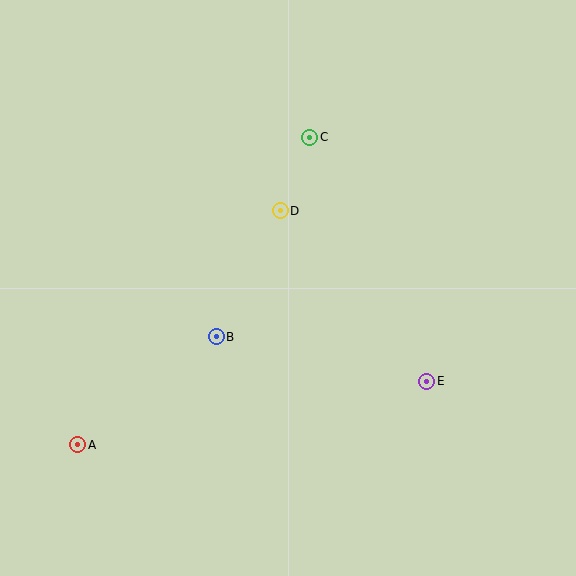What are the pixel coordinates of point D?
Point D is at (280, 211).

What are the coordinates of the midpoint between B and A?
The midpoint between B and A is at (147, 391).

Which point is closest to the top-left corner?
Point C is closest to the top-left corner.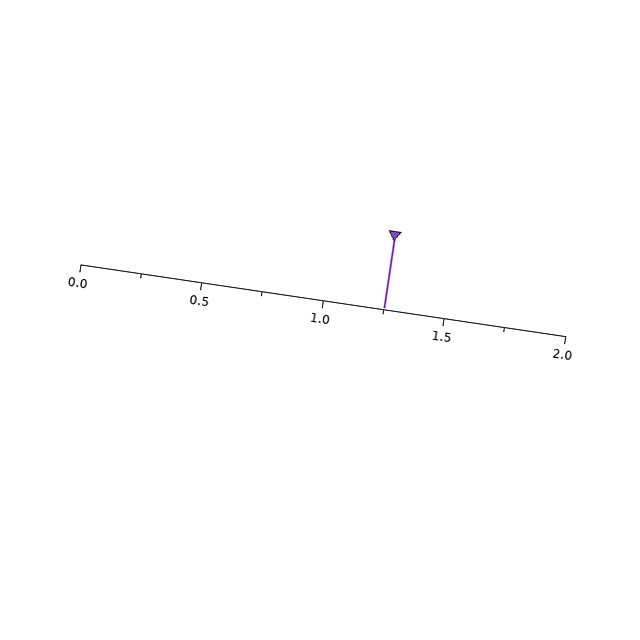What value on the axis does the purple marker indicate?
The marker indicates approximately 1.25.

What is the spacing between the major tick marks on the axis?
The major ticks are spaced 0.5 apart.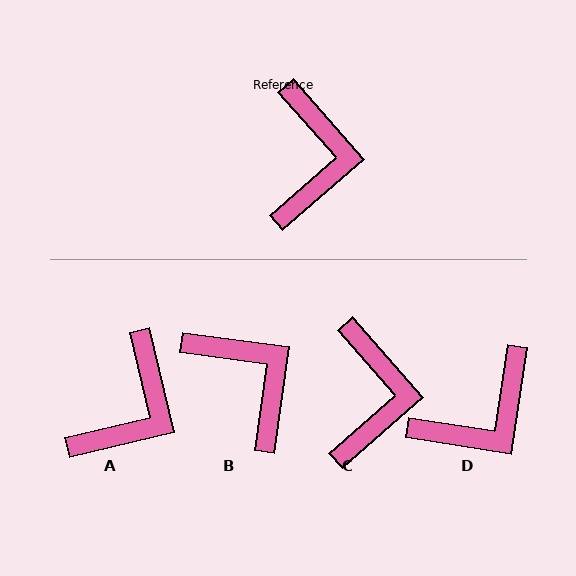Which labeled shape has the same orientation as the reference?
C.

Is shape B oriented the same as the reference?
No, it is off by about 41 degrees.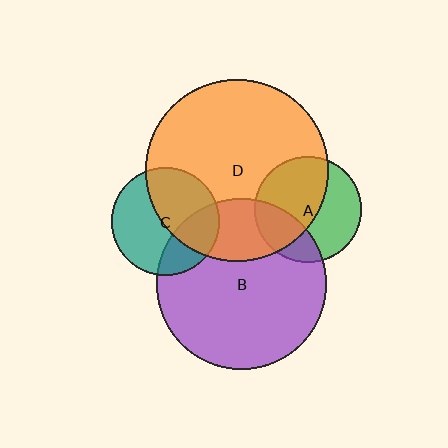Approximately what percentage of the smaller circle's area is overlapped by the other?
Approximately 30%.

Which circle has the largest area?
Circle D (orange).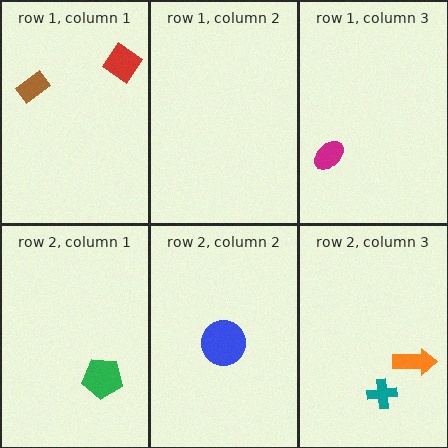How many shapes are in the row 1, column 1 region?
2.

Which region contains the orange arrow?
The row 2, column 3 region.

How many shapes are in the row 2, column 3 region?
2.